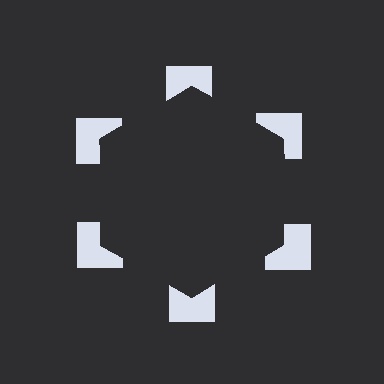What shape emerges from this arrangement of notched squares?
An illusory hexagon — its edges are inferred from the aligned wedge cuts in the notched squares, not physically drawn.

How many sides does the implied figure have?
6 sides.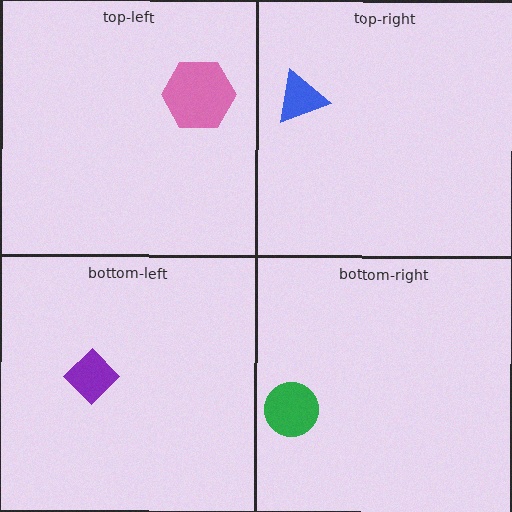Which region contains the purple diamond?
The bottom-left region.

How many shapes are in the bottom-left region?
1.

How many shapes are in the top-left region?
1.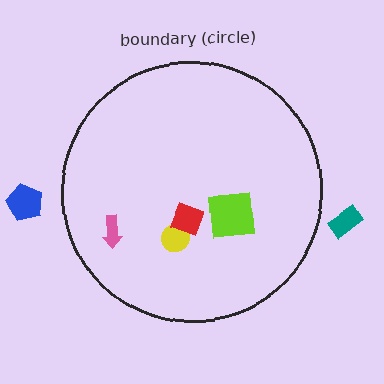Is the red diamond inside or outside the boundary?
Inside.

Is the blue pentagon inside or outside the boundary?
Outside.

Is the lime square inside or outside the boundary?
Inside.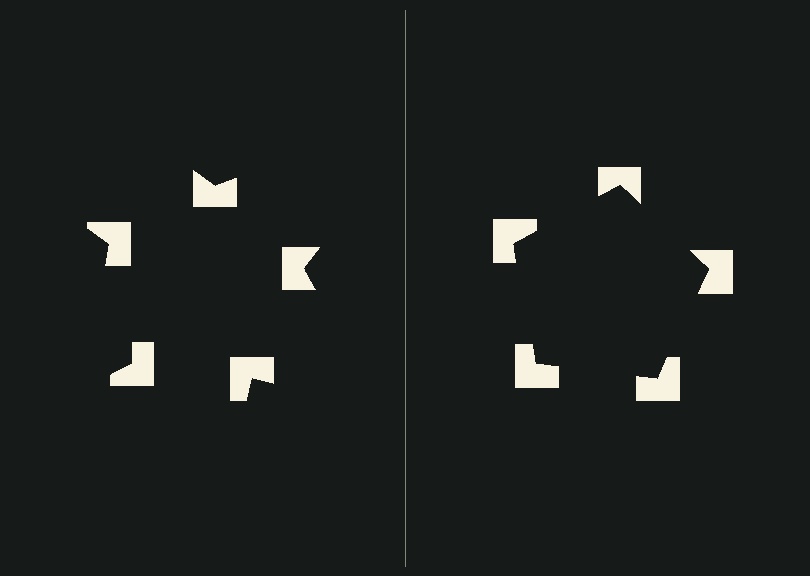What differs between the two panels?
The notched squares are positioned identically on both sides; only the wedge orientations differ. On the right they align to a pentagon; on the left they are misaligned.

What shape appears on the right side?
An illusory pentagon.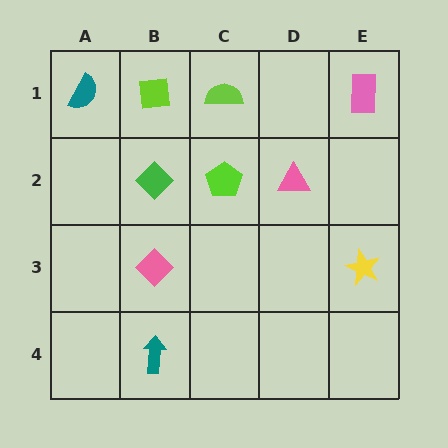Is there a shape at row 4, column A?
No, that cell is empty.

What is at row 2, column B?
A green diamond.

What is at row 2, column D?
A pink triangle.